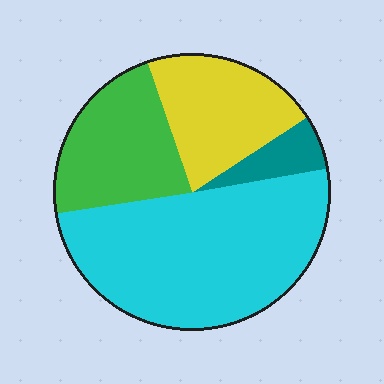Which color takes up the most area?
Cyan, at roughly 50%.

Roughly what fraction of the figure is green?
Green takes up about one fifth (1/5) of the figure.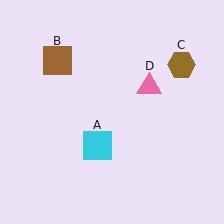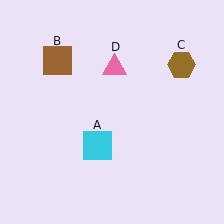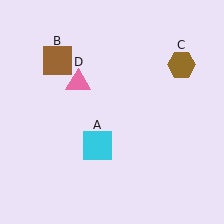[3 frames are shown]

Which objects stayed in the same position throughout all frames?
Cyan square (object A) and brown square (object B) and brown hexagon (object C) remained stationary.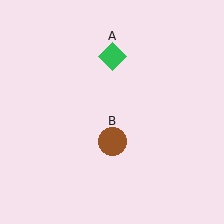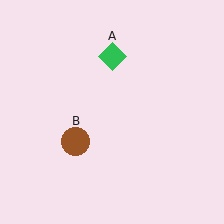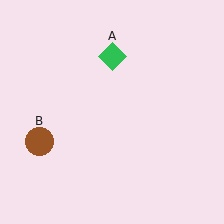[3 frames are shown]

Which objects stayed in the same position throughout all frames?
Green diamond (object A) remained stationary.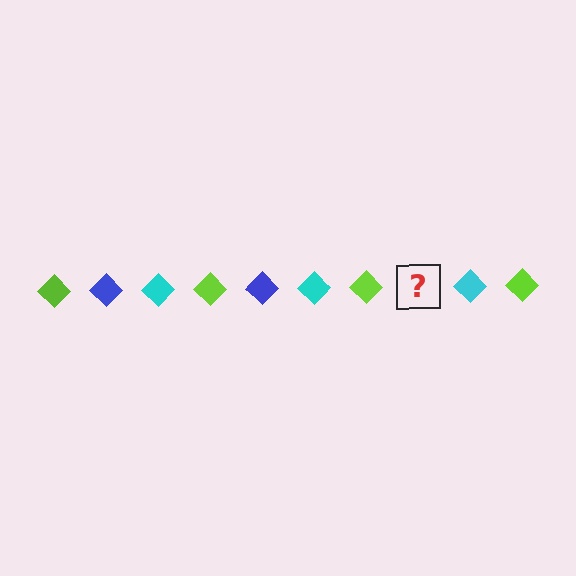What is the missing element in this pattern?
The missing element is a blue diamond.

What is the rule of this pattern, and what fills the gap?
The rule is that the pattern cycles through lime, blue, cyan diamonds. The gap should be filled with a blue diamond.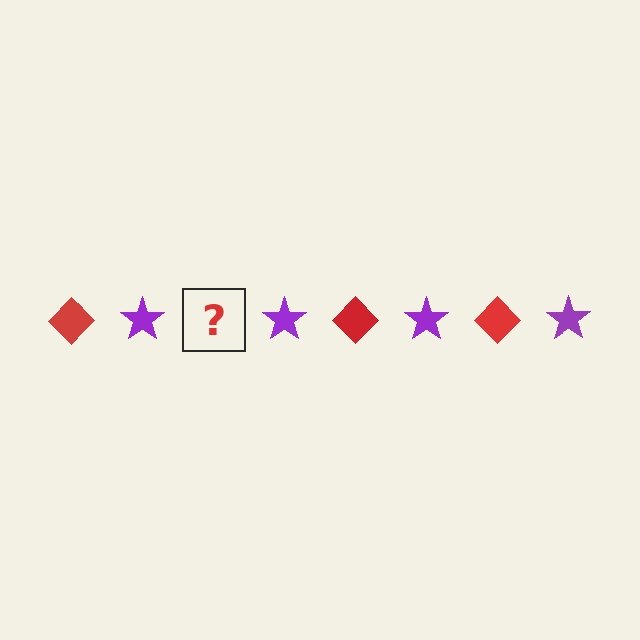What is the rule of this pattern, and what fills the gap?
The rule is that the pattern alternates between red diamond and purple star. The gap should be filled with a red diamond.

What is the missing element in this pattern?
The missing element is a red diamond.